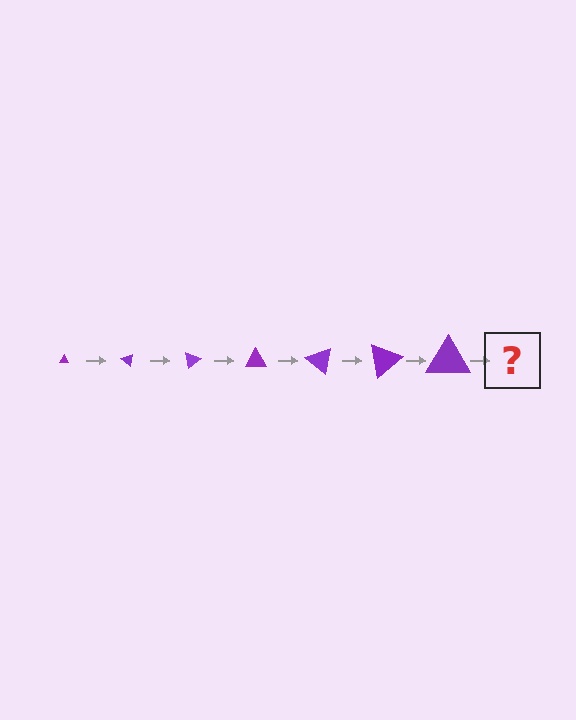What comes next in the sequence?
The next element should be a triangle, larger than the previous one and rotated 280 degrees from the start.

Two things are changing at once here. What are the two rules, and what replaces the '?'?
The two rules are that the triangle grows larger each step and it rotates 40 degrees each step. The '?' should be a triangle, larger than the previous one and rotated 280 degrees from the start.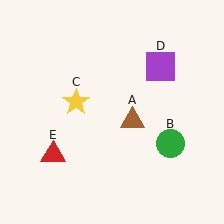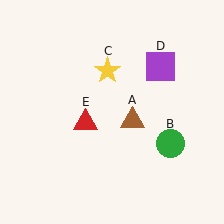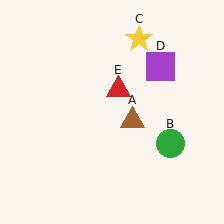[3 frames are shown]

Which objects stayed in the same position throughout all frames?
Brown triangle (object A) and green circle (object B) and purple square (object D) remained stationary.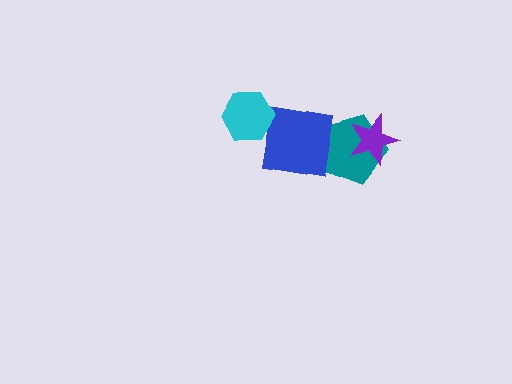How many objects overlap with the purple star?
1 object overlaps with the purple star.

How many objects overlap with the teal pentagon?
2 objects overlap with the teal pentagon.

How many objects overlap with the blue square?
1 object overlaps with the blue square.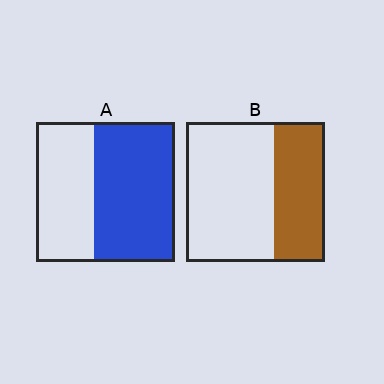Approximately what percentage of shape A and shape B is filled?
A is approximately 60% and B is approximately 35%.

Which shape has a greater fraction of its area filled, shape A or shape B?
Shape A.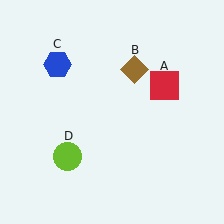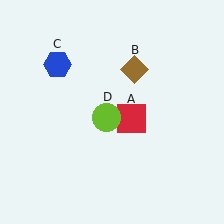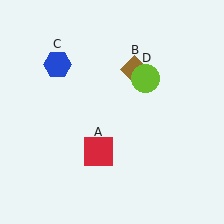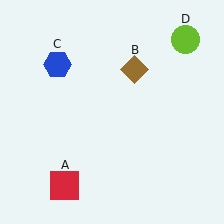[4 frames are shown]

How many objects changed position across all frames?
2 objects changed position: red square (object A), lime circle (object D).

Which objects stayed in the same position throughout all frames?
Brown diamond (object B) and blue hexagon (object C) remained stationary.